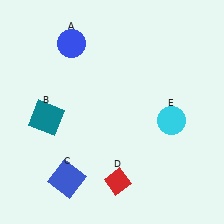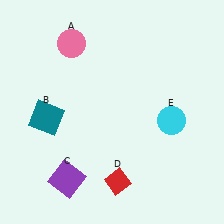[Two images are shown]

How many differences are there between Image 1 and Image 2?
There are 2 differences between the two images.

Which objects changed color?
A changed from blue to pink. C changed from blue to purple.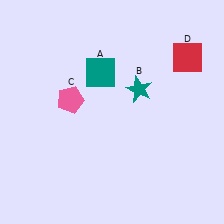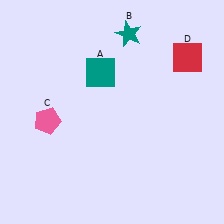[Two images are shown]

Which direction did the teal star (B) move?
The teal star (B) moved up.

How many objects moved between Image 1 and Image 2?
2 objects moved between the two images.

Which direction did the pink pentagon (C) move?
The pink pentagon (C) moved left.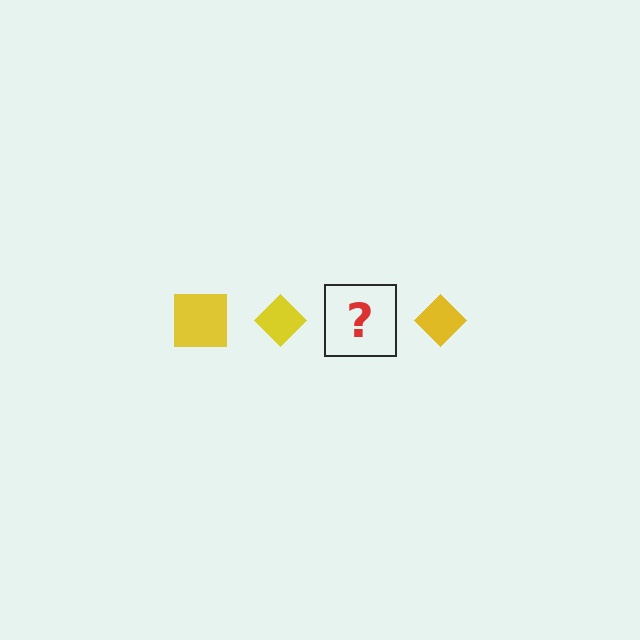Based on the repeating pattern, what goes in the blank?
The blank should be a yellow square.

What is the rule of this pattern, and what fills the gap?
The rule is that the pattern cycles through square, diamond shapes in yellow. The gap should be filled with a yellow square.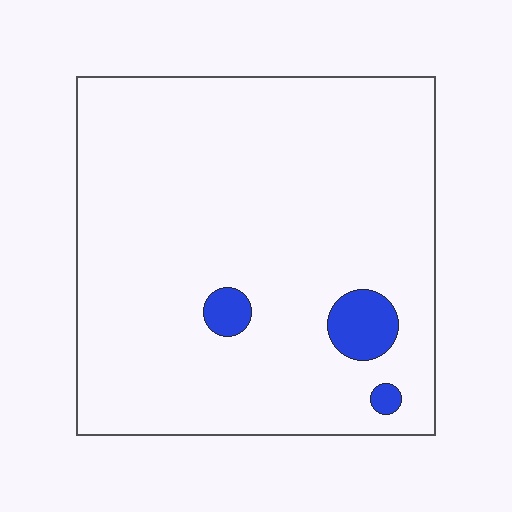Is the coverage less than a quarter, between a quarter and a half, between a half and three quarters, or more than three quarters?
Less than a quarter.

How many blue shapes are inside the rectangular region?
3.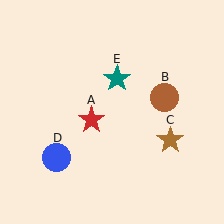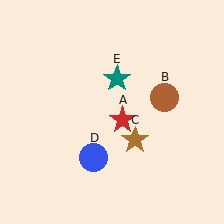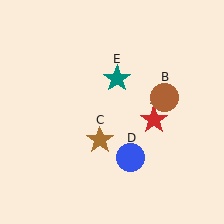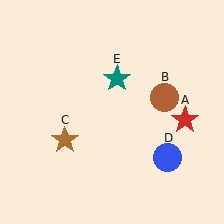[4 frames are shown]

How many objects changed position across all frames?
3 objects changed position: red star (object A), brown star (object C), blue circle (object D).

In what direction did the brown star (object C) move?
The brown star (object C) moved left.